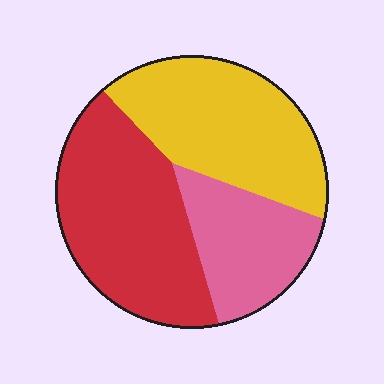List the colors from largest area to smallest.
From largest to smallest: red, yellow, pink.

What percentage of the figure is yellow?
Yellow covers about 35% of the figure.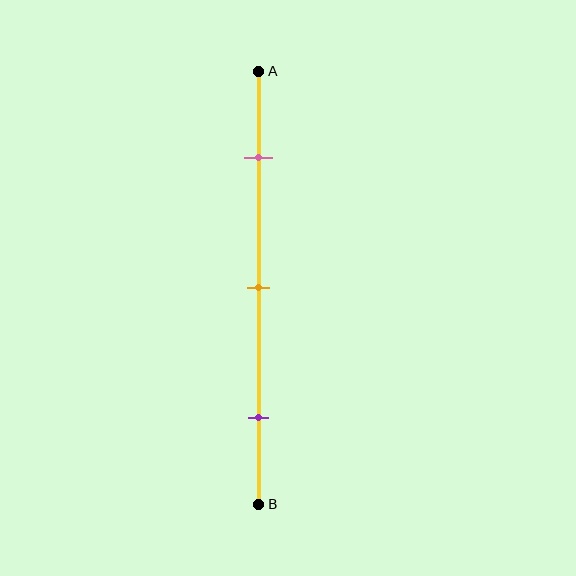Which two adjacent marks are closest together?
The pink and orange marks are the closest adjacent pair.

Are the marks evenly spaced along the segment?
Yes, the marks are approximately evenly spaced.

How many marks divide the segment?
There are 3 marks dividing the segment.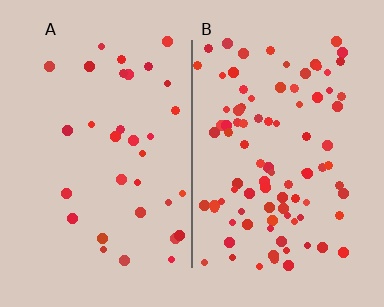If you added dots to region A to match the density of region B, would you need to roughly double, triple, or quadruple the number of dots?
Approximately triple.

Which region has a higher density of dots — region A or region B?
B (the right).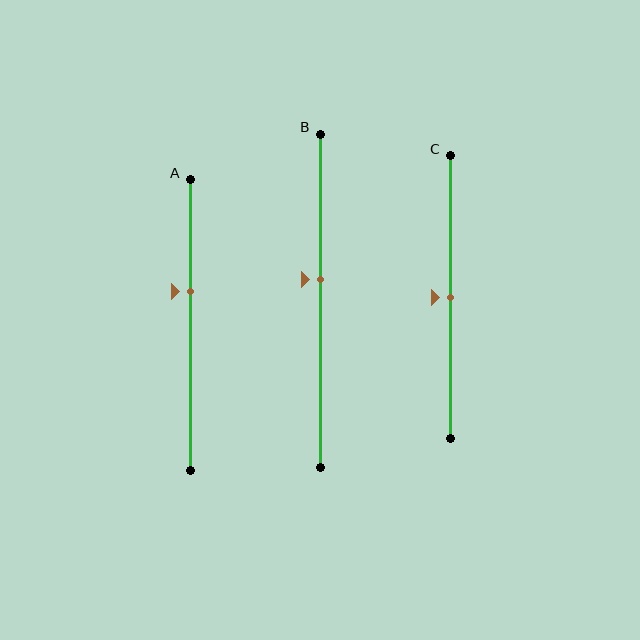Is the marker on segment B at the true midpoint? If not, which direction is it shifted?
No, the marker on segment B is shifted upward by about 6% of the segment length.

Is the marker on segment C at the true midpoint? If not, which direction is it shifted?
Yes, the marker on segment C is at the true midpoint.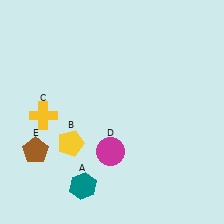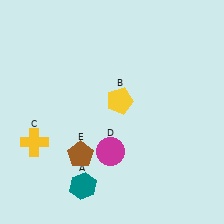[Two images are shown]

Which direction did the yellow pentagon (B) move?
The yellow pentagon (B) moved right.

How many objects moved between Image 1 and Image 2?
3 objects moved between the two images.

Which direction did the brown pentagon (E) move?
The brown pentagon (E) moved right.